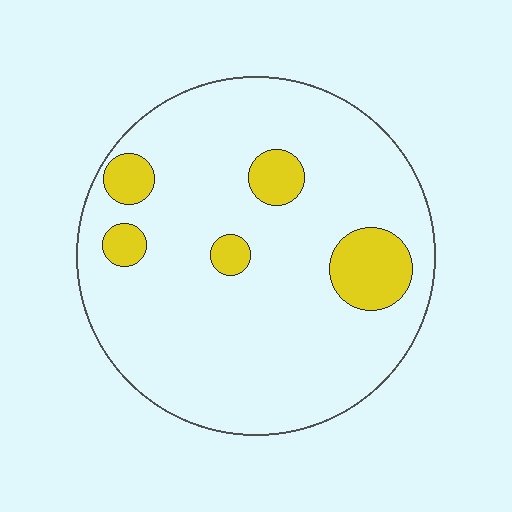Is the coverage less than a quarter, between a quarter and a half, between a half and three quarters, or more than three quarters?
Less than a quarter.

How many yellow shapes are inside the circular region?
5.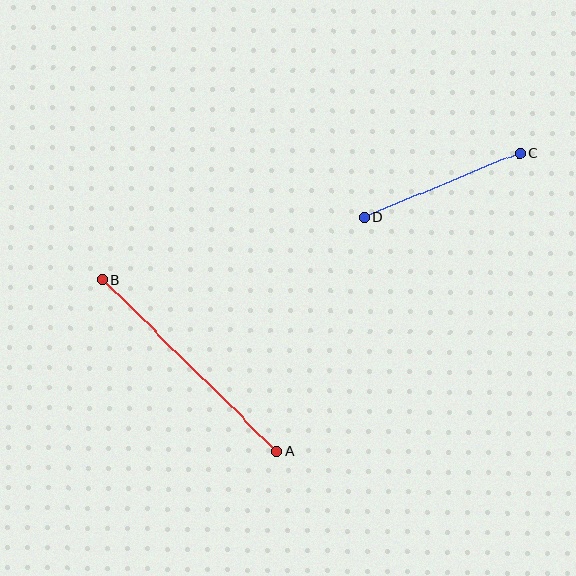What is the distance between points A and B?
The distance is approximately 244 pixels.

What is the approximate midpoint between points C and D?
The midpoint is at approximately (442, 185) pixels.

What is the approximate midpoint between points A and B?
The midpoint is at approximately (190, 365) pixels.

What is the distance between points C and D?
The distance is approximately 168 pixels.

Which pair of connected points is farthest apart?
Points A and B are farthest apart.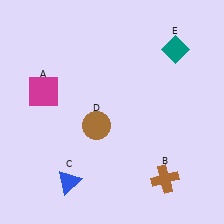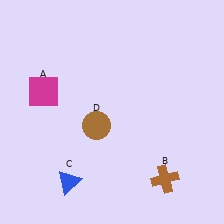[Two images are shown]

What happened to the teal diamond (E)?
The teal diamond (E) was removed in Image 2. It was in the top-right area of Image 1.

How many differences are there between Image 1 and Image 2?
There is 1 difference between the two images.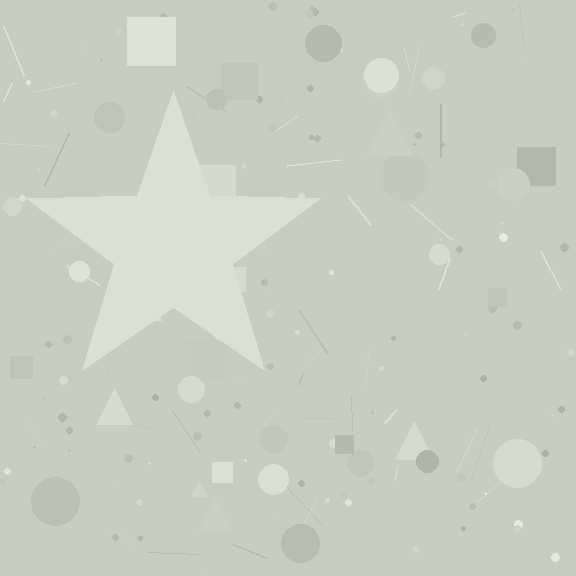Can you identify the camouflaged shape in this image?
The camouflaged shape is a star.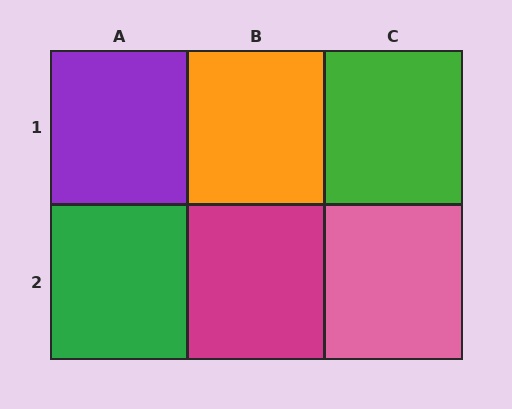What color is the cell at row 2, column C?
Pink.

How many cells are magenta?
1 cell is magenta.